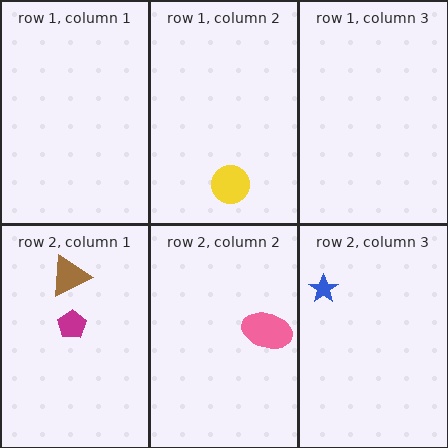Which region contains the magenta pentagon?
The row 2, column 1 region.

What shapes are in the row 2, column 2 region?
The pink ellipse.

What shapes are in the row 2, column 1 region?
The magenta pentagon, the brown triangle.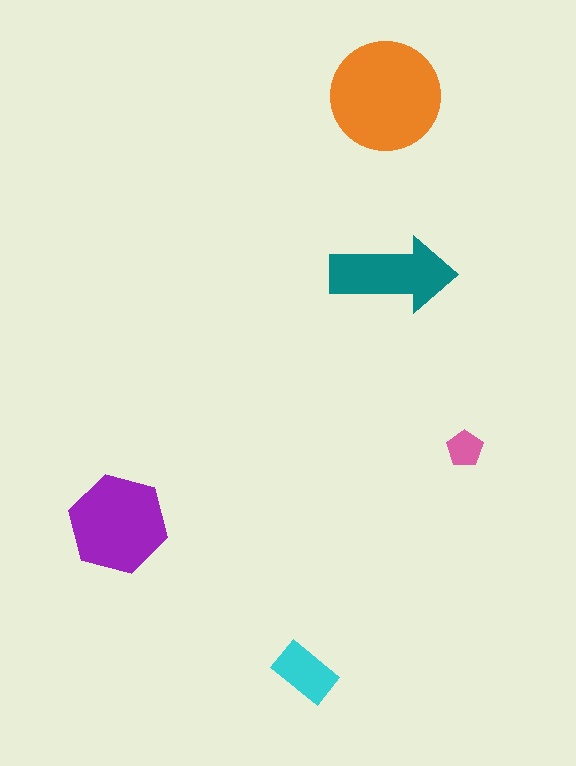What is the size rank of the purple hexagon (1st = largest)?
2nd.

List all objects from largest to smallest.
The orange circle, the purple hexagon, the teal arrow, the cyan rectangle, the pink pentagon.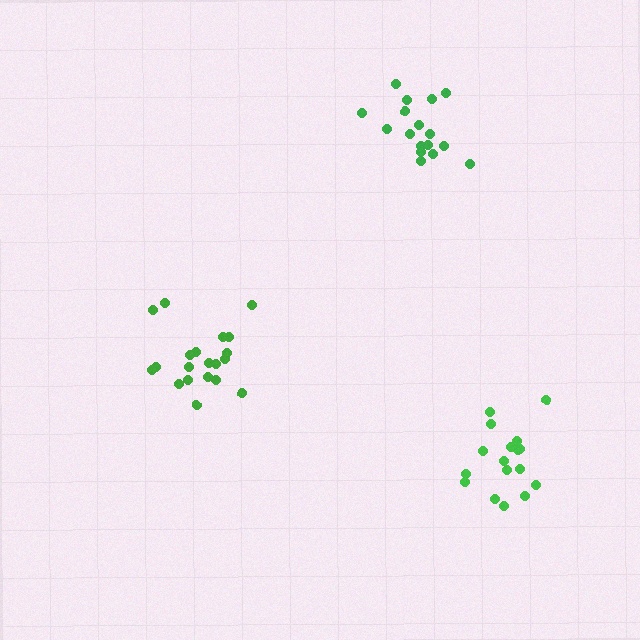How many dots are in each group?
Group 1: 17 dots, Group 2: 20 dots, Group 3: 17 dots (54 total).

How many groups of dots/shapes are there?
There are 3 groups.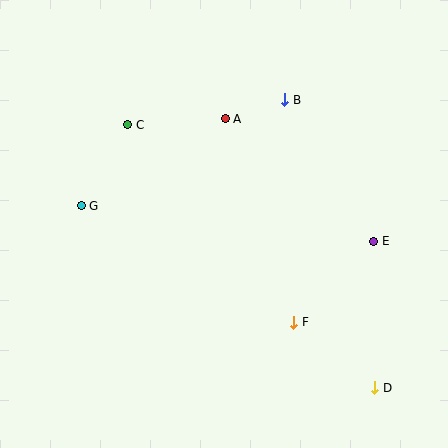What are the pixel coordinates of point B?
Point B is at (285, 100).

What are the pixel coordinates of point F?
Point F is at (294, 322).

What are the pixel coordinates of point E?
Point E is at (374, 241).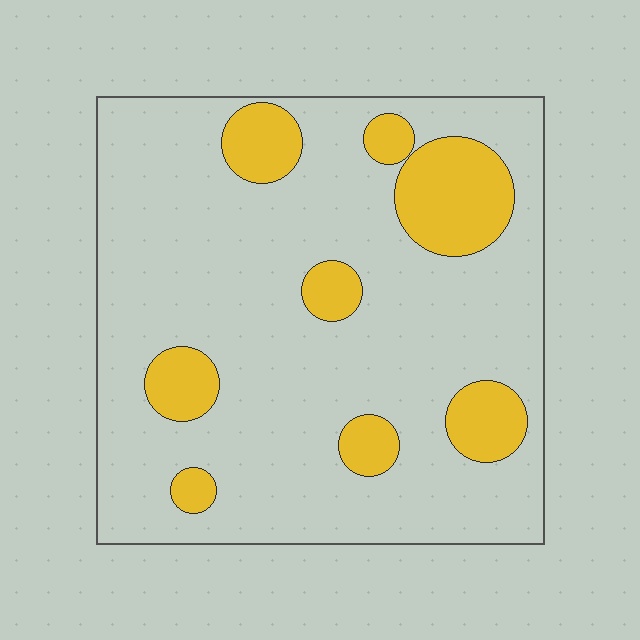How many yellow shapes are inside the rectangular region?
8.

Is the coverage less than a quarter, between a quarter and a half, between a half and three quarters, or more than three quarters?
Less than a quarter.